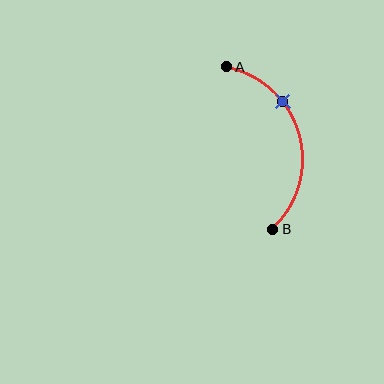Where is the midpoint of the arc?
The arc midpoint is the point on the curve farthest from the straight line joining A and B. It sits to the right of that line.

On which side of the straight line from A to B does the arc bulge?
The arc bulges to the right of the straight line connecting A and B.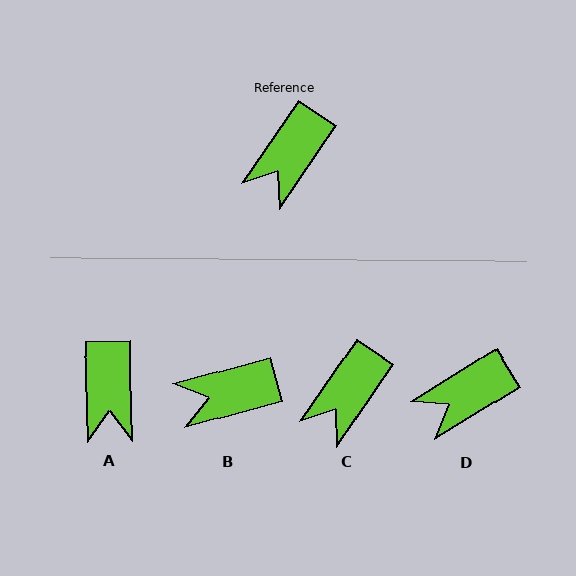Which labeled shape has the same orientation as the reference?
C.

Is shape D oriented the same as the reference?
No, it is off by about 24 degrees.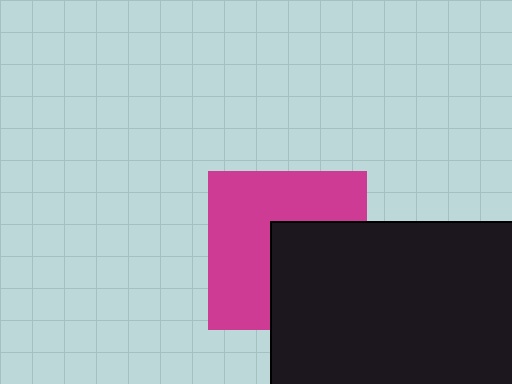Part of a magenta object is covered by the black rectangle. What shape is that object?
It is a square.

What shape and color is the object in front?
The object in front is a black rectangle.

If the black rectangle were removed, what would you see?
You would see the complete magenta square.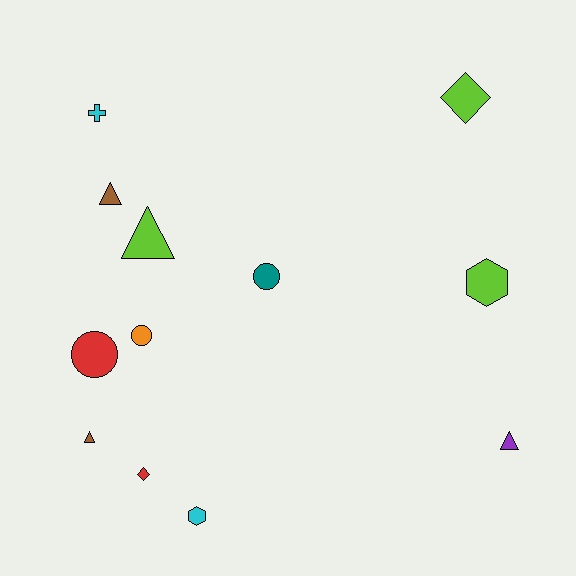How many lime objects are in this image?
There are 3 lime objects.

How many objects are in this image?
There are 12 objects.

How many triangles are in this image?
There are 4 triangles.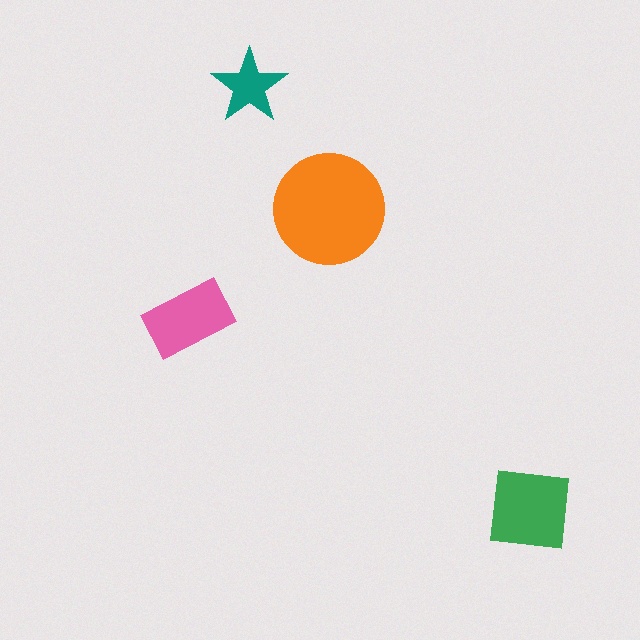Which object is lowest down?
The green square is bottommost.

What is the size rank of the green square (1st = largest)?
2nd.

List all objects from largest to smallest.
The orange circle, the green square, the pink rectangle, the teal star.